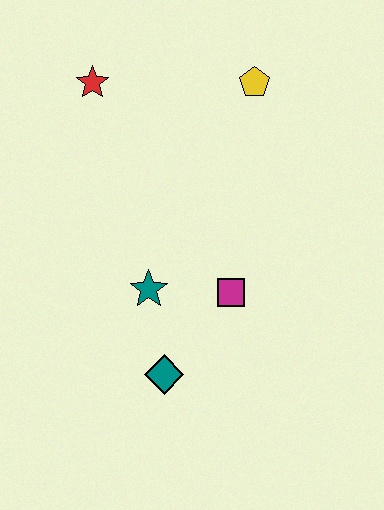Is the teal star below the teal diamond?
No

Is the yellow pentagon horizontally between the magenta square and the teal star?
No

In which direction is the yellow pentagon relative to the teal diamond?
The yellow pentagon is above the teal diamond.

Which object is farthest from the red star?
The teal diamond is farthest from the red star.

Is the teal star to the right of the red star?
Yes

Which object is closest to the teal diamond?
The teal star is closest to the teal diamond.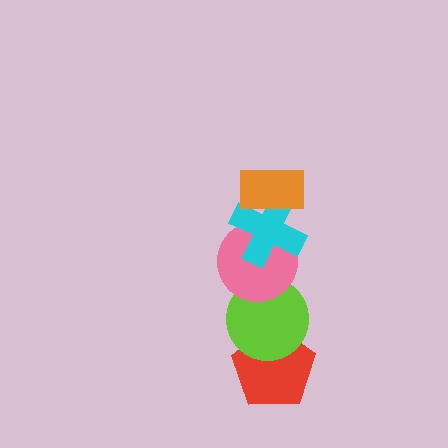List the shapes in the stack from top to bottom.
From top to bottom: the orange rectangle, the cyan cross, the pink circle, the lime circle, the red pentagon.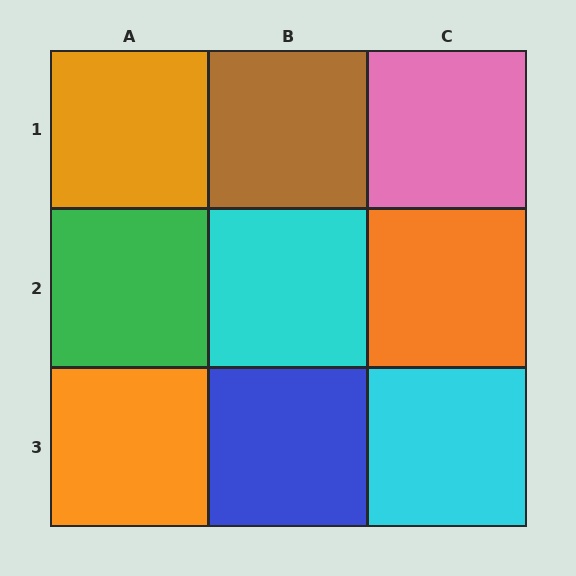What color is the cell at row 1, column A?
Orange.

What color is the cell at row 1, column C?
Pink.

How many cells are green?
1 cell is green.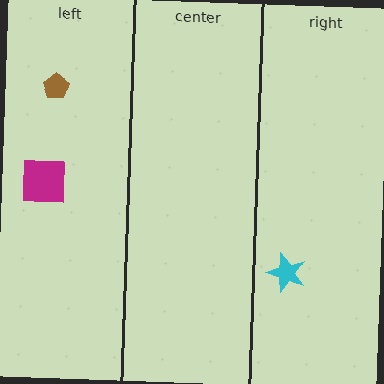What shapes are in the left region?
The magenta square, the brown pentagon.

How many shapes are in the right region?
1.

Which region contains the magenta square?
The left region.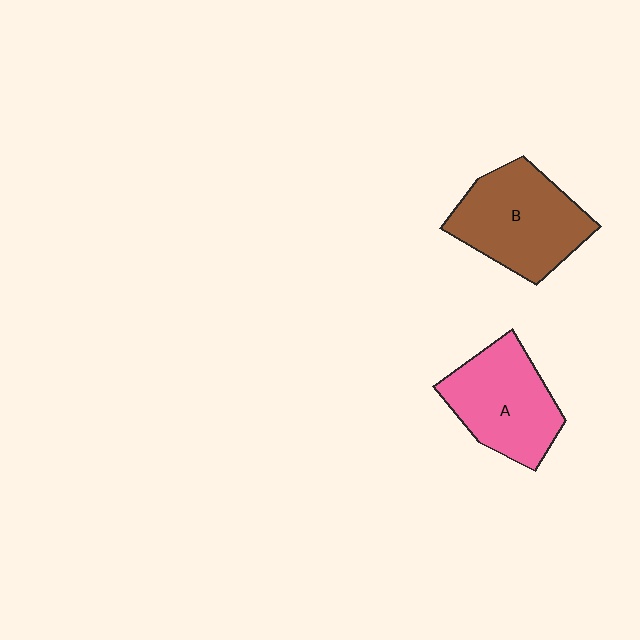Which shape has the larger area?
Shape B (brown).